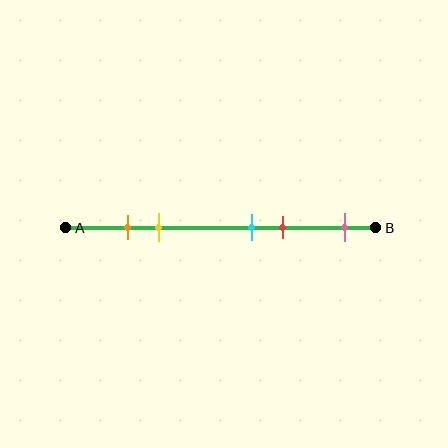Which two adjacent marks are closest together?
The orange and yellow marks are the closest adjacent pair.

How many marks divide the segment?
There are 5 marks dividing the segment.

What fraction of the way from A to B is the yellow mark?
The yellow mark is approximately 30% (0.3) of the way from A to B.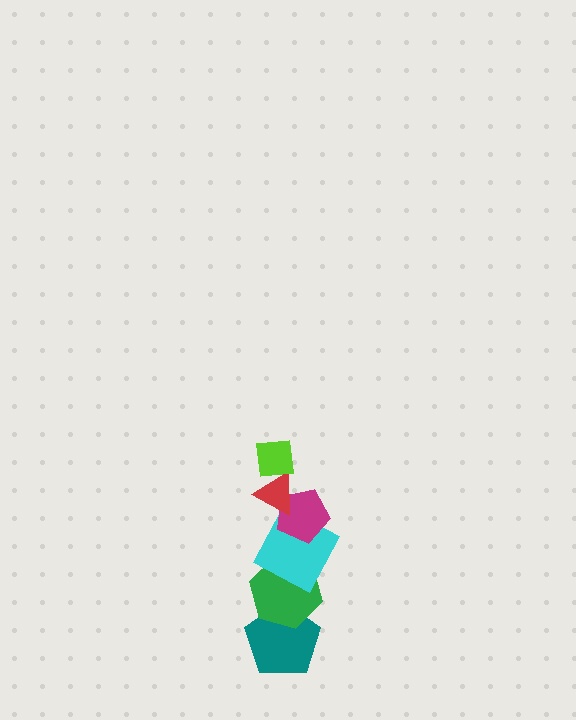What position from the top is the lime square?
The lime square is 1st from the top.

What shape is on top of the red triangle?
The lime square is on top of the red triangle.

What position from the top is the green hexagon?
The green hexagon is 5th from the top.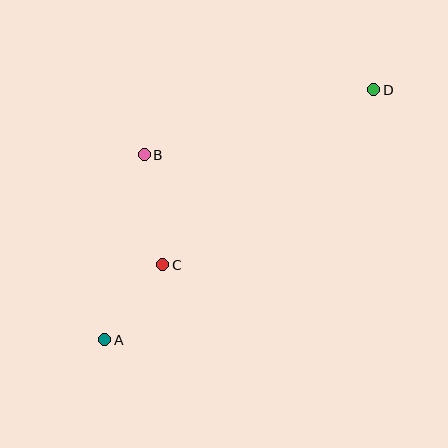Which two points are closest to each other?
Points A and C are closest to each other.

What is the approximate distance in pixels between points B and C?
The distance between B and C is approximately 111 pixels.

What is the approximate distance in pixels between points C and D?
The distance between C and D is approximately 274 pixels.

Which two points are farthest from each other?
Points A and D are farthest from each other.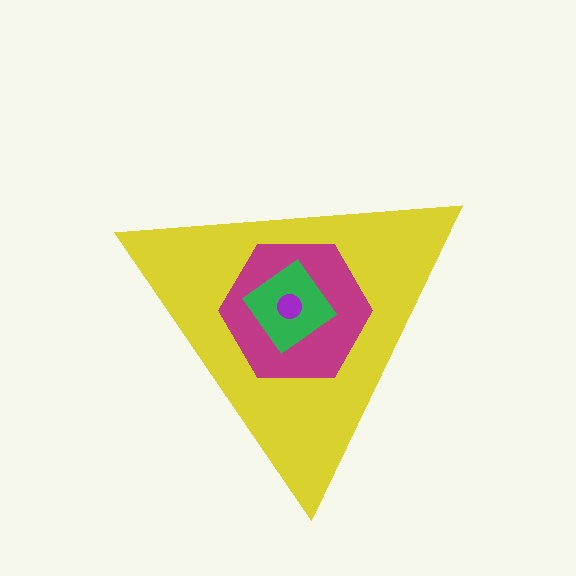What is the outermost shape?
The yellow triangle.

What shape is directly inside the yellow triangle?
The magenta hexagon.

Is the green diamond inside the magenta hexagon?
Yes.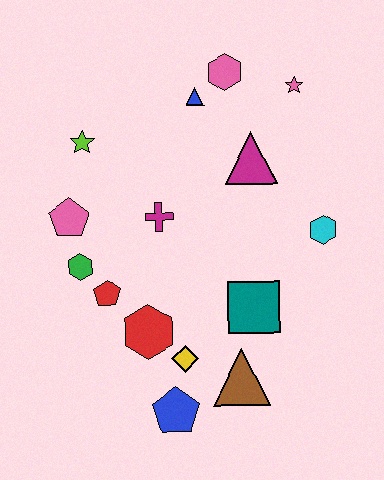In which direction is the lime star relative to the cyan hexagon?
The lime star is to the left of the cyan hexagon.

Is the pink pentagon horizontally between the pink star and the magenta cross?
No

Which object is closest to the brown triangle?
The yellow diamond is closest to the brown triangle.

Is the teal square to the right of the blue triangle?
Yes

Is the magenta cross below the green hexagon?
No